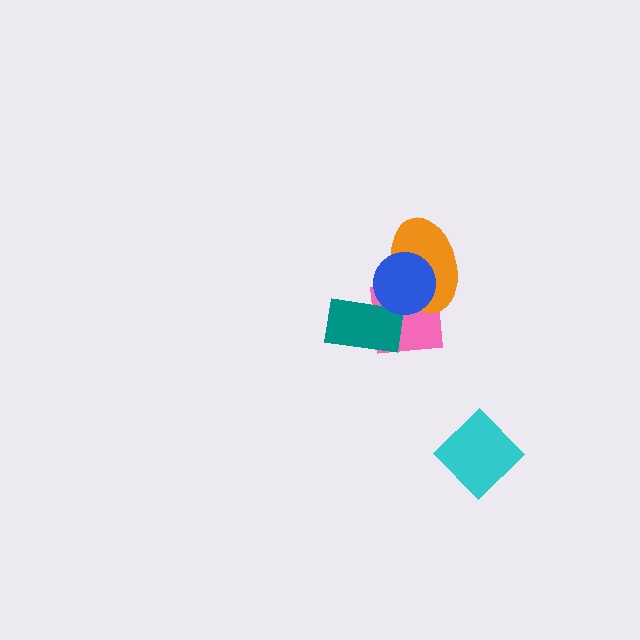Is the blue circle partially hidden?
No, no other shape covers it.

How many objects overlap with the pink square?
3 objects overlap with the pink square.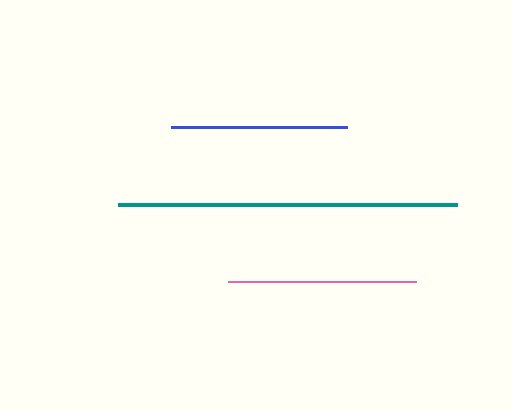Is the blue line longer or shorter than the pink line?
The pink line is longer than the blue line.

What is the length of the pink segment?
The pink segment is approximately 188 pixels long.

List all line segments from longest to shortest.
From longest to shortest: teal, pink, blue.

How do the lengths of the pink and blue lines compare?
The pink and blue lines are approximately the same length.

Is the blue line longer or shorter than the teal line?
The teal line is longer than the blue line.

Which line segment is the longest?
The teal line is the longest at approximately 339 pixels.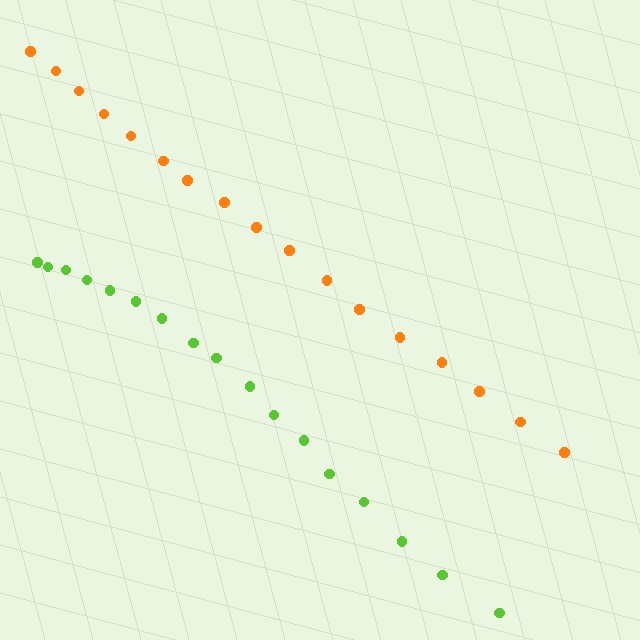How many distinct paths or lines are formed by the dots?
There are 2 distinct paths.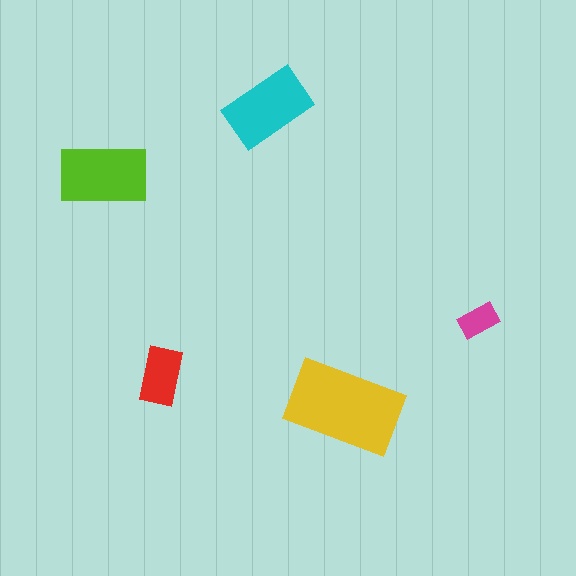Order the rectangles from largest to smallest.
the yellow one, the lime one, the cyan one, the red one, the magenta one.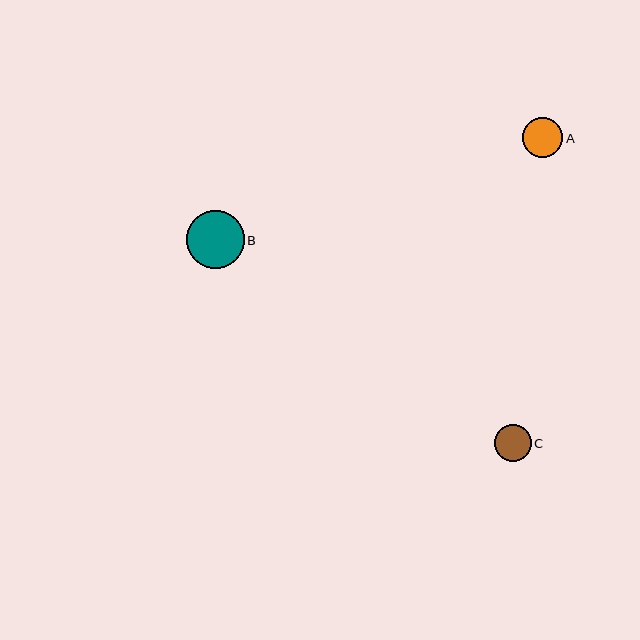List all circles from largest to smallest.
From largest to smallest: B, A, C.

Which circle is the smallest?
Circle C is the smallest with a size of approximately 37 pixels.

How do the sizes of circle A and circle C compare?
Circle A and circle C are approximately the same size.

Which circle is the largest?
Circle B is the largest with a size of approximately 58 pixels.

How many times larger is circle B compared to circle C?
Circle B is approximately 1.6 times the size of circle C.